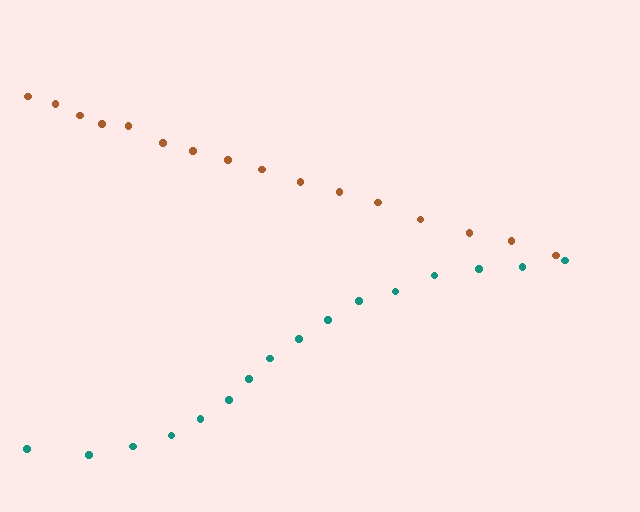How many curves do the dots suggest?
There are 2 distinct paths.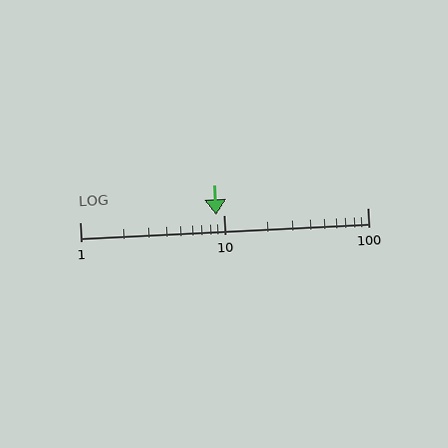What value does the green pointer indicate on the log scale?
The pointer indicates approximately 8.8.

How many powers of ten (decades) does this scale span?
The scale spans 2 decades, from 1 to 100.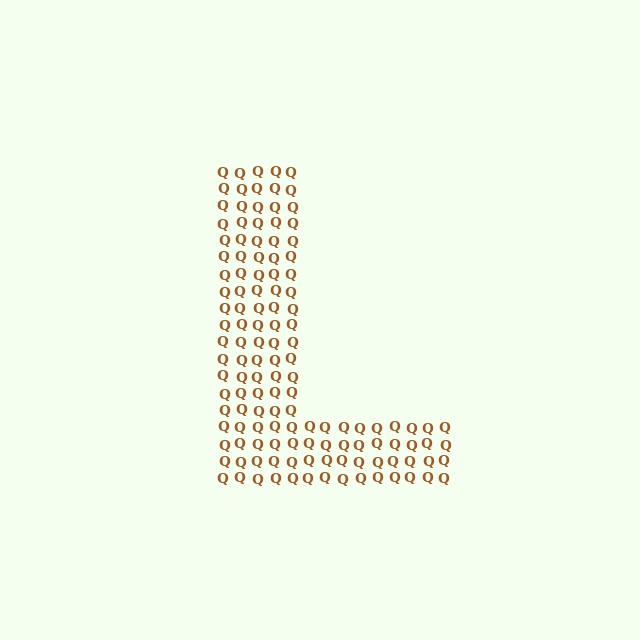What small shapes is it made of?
It is made of small letter Q's.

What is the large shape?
The large shape is the letter L.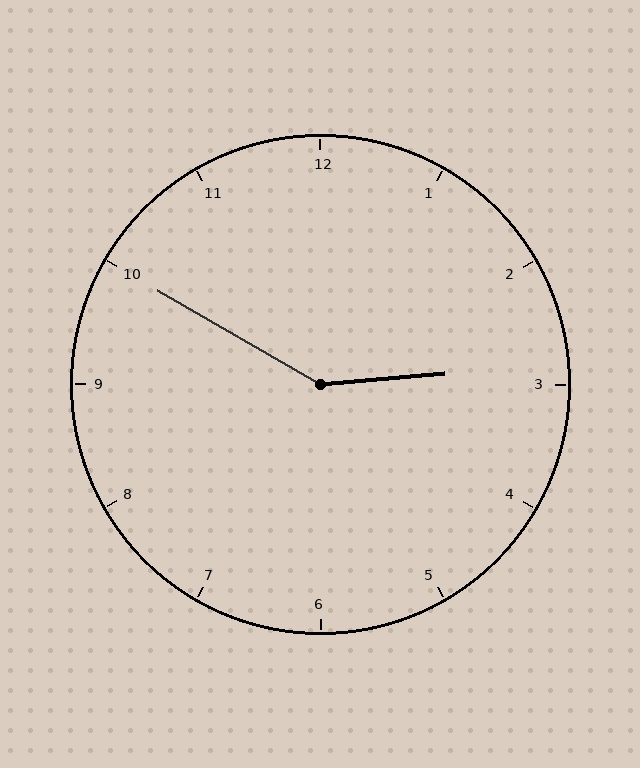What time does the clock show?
2:50.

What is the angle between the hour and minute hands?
Approximately 145 degrees.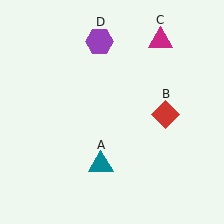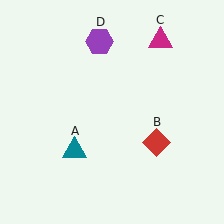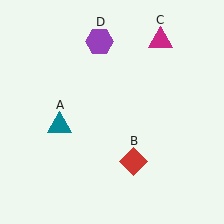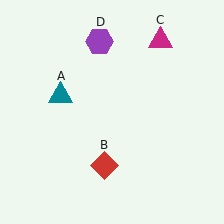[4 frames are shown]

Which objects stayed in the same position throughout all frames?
Magenta triangle (object C) and purple hexagon (object D) remained stationary.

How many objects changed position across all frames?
2 objects changed position: teal triangle (object A), red diamond (object B).